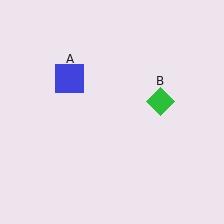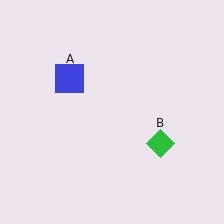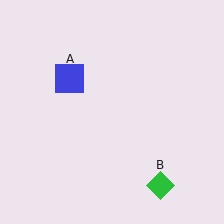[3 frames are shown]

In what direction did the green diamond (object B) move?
The green diamond (object B) moved down.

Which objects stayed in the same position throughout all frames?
Blue square (object A) remained stationary.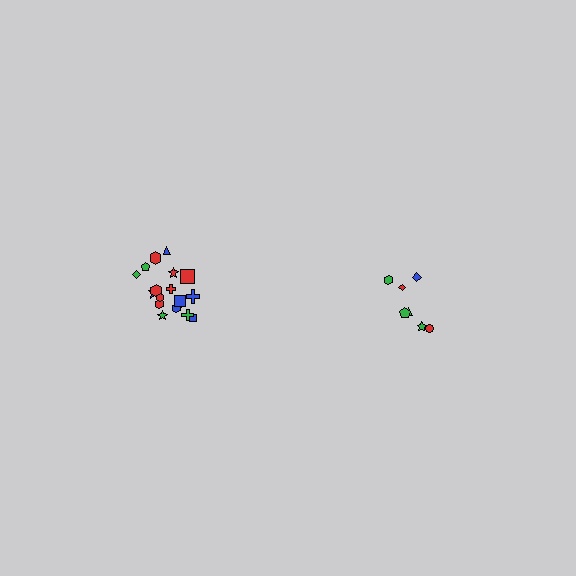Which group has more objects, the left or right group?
The left group.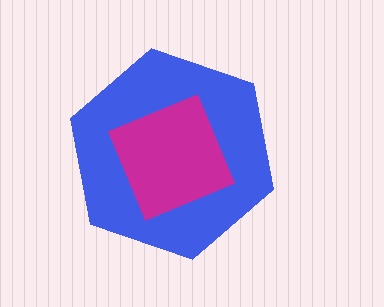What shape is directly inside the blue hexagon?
The magenta square.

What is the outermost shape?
The blue hexagon.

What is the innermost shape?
The magenta square.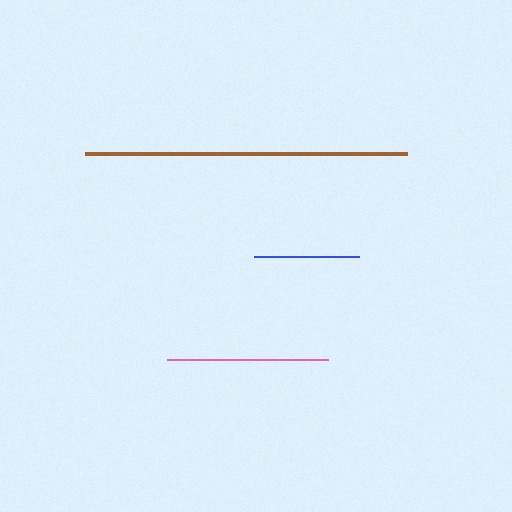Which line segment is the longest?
The brown line is the longest at approximately 322 pixels.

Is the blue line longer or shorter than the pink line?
The pink line is longer than the blue line.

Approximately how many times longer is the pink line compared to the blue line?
The pink line is approximately 1.5 times the length of the blue line.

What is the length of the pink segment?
The pink segment is approximately 161 pixels long.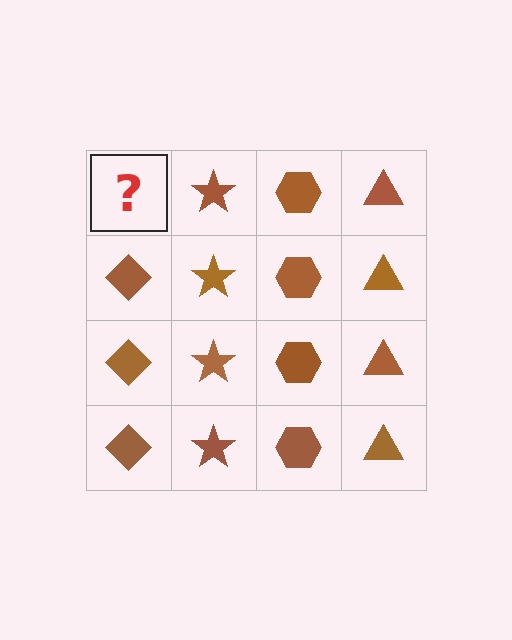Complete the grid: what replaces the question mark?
The question mark should be replaced with a brown diamond.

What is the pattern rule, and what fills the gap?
The rule is that each column has a consistent shape. The gap should be filled with a brown diamond.